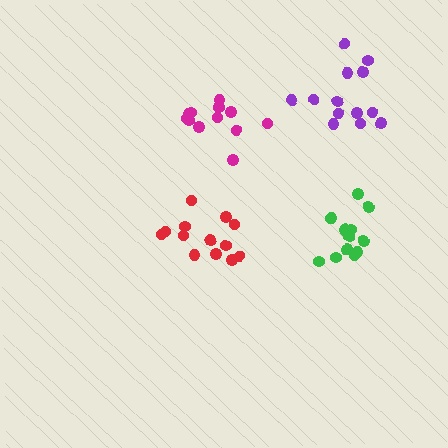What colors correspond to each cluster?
The clusters are colored: red, magenta, green, purple.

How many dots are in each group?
Group 1: 13 dots, Group 2: 12 dots, Group 3: 13 dots, Group 4: 13 dots (51 total).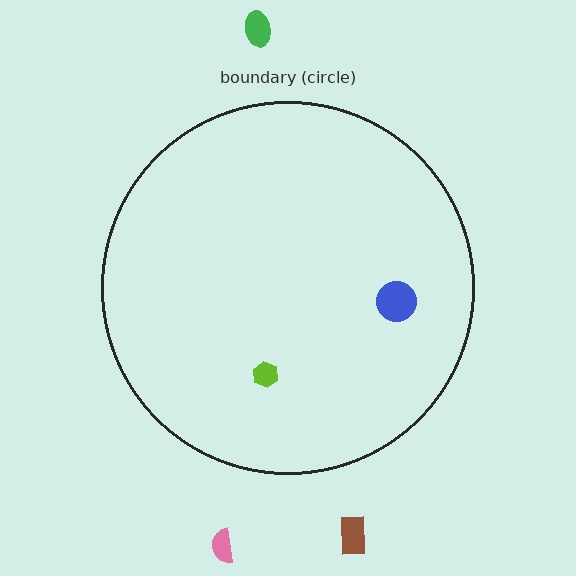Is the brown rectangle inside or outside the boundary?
Outside.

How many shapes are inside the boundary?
2 inside, 3 outside.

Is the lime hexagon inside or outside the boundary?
Inside.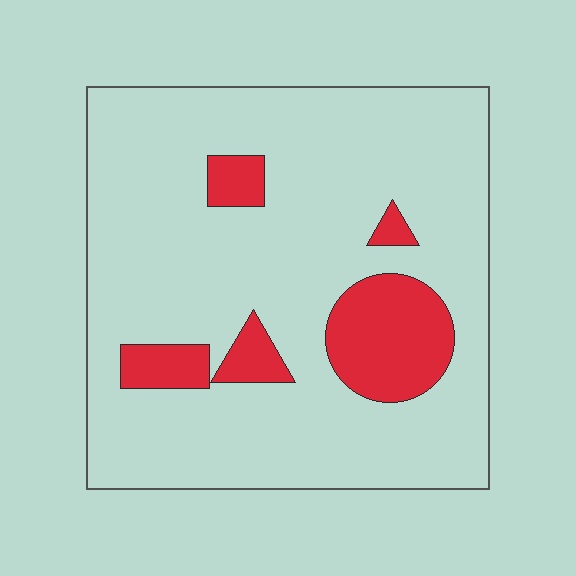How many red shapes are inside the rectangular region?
5.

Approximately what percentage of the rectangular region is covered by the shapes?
Approximately 15%.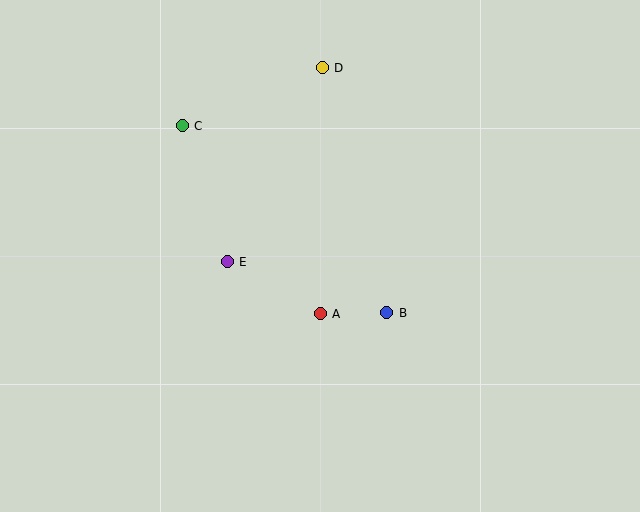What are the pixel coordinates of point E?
Point E is at (227, 262).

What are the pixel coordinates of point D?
Point D is at (322, 68).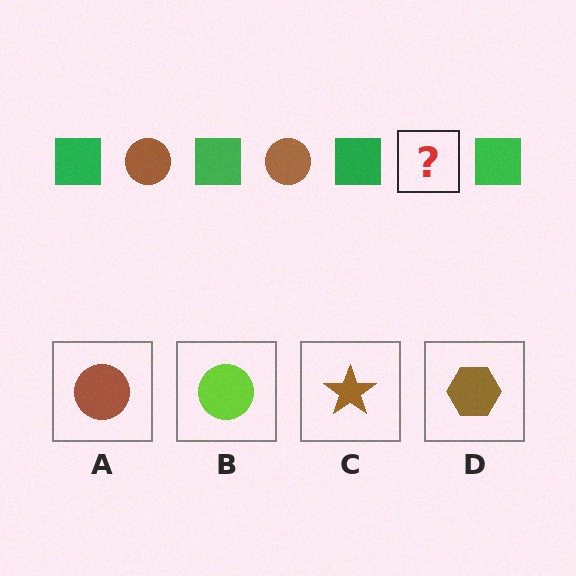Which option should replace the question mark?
Option A.